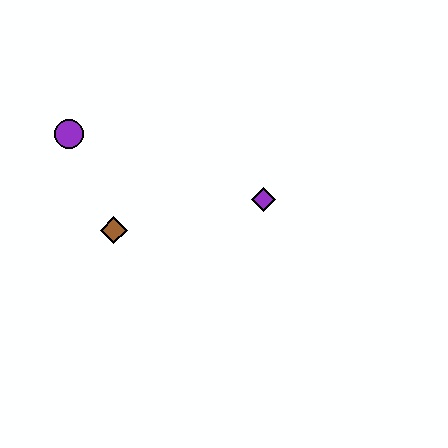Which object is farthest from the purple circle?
The purple diamond is farthest from the purple circle.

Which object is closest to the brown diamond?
The purple circle is closest to the brown diamond.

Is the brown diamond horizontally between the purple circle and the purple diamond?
Yes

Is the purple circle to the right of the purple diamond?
No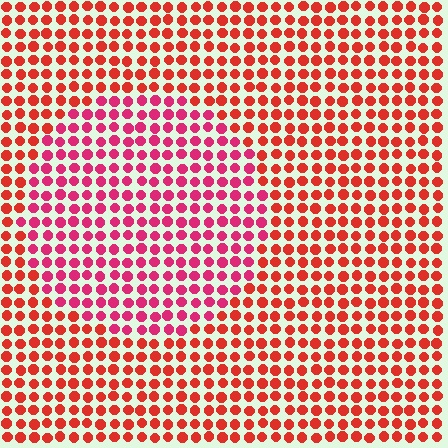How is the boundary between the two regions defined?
The boundary is defined purely by a slight shift in hue (about 28 degrees). Spacing, size, and orientation are identical on both sides.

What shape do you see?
I see a circle.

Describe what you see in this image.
The image is filled with small red elements in a uniform arrangement. A circle-shaped region is visible where the elements are tinted to a slightly different hue, forming a subtle color boundary.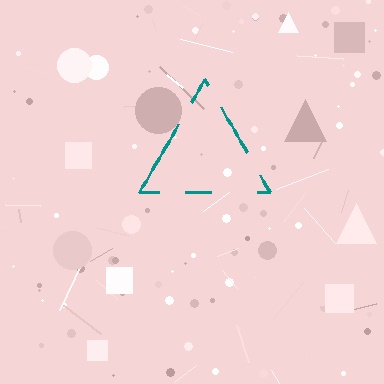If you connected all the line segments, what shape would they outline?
They would outline a triangle.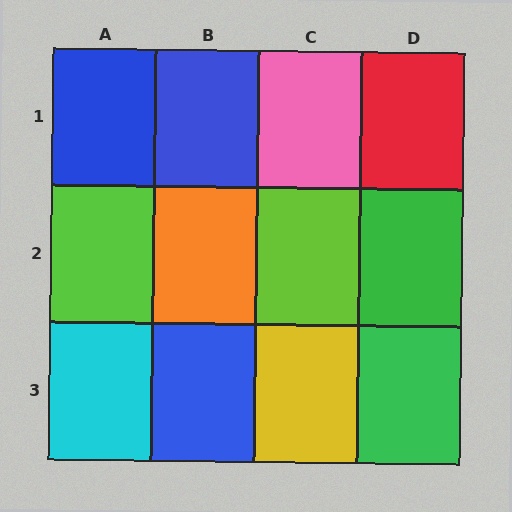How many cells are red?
1 cell is red.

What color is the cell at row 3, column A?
Cyan.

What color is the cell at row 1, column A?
Blue.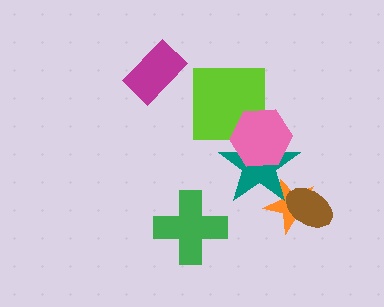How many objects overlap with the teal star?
3 objects overlap with the teal star.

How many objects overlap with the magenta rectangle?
0 objects overlap with the magenta rectangle.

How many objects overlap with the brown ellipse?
1 object overlaps with the brown ellipse.